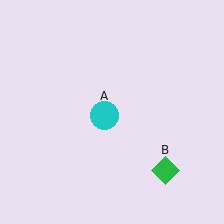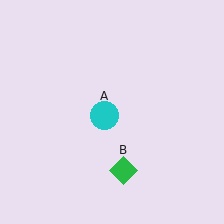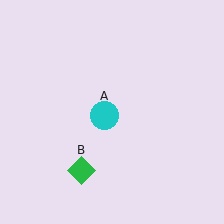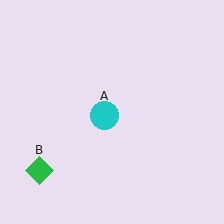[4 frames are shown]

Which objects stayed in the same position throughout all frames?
Cyan circle (object A) remained stationary.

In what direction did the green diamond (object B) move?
The green diamond (object B) moved left.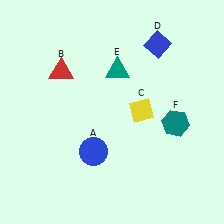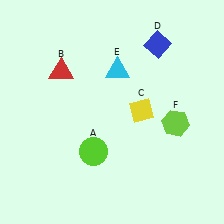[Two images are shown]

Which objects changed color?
A changed from blue to lime. E changed from teal to cyan. F changed from teal to lime.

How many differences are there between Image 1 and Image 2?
There are 3 differences between the two images.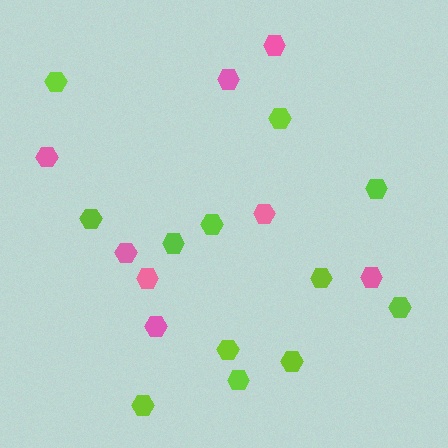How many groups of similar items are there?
There are 2 groups: one group of lime hexagons (12) and one group of pink hexagons (8).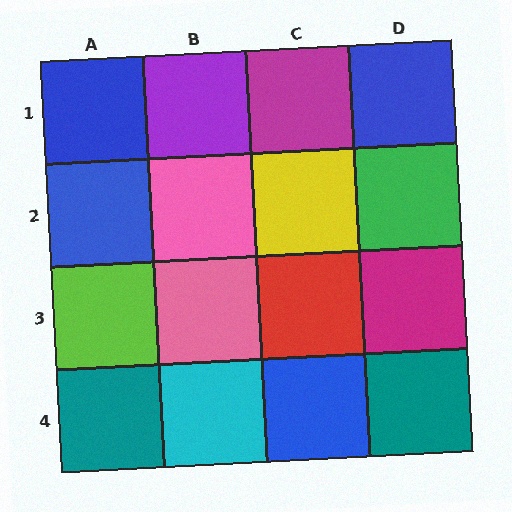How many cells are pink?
2 cells are pink.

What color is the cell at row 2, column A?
Blue.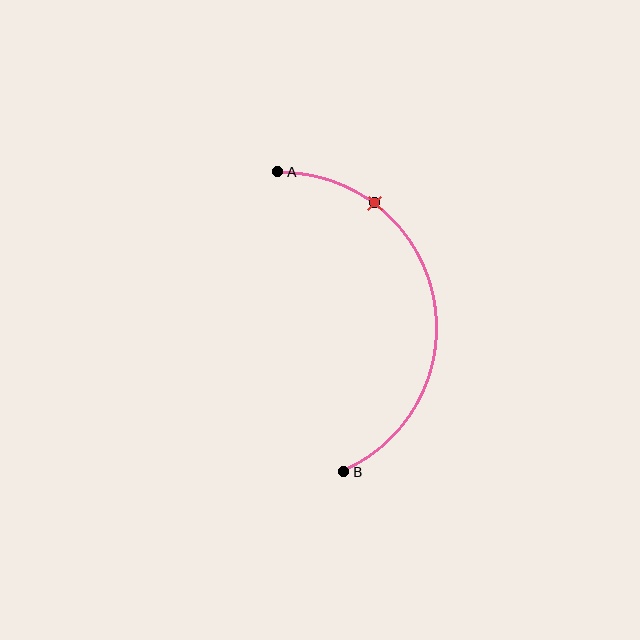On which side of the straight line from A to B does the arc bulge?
The arc bulges to the right of the straight line connecting A and B.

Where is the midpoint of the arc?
The arc midpoint is the point on the curve farthest from the straight line joining A and B. It sits to the right of that line.